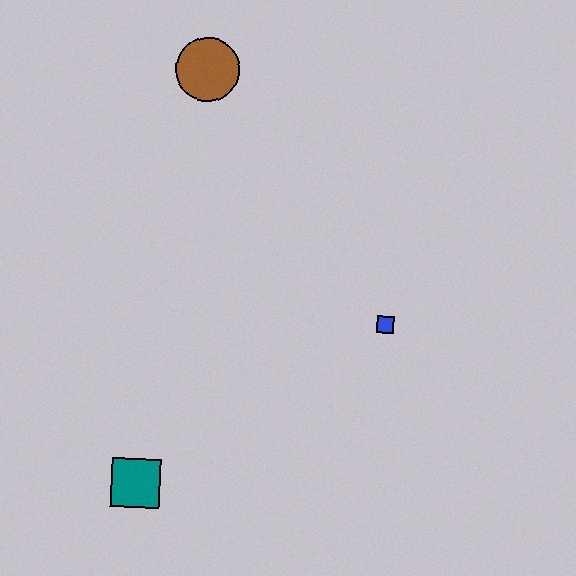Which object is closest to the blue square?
The teal square is closest to the blue square.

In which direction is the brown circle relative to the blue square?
The brown circle is above the blue square.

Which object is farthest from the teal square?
The brown circle is farthest from the teal square.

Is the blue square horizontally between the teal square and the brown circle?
No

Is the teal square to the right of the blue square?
No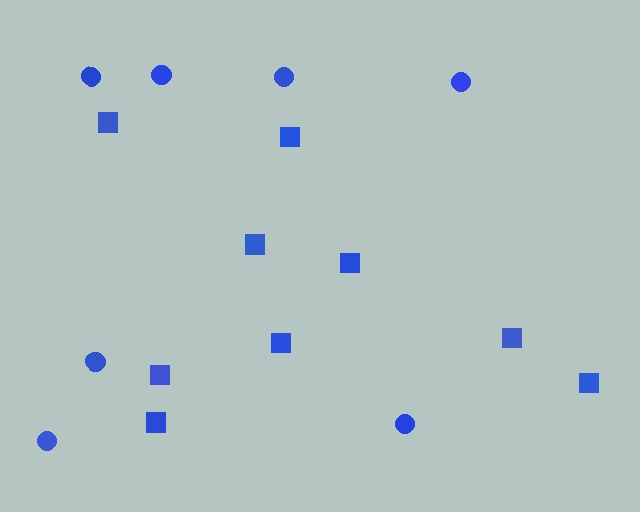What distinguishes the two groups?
There are 2 groups: one group of circles (7) and one group of squares (9).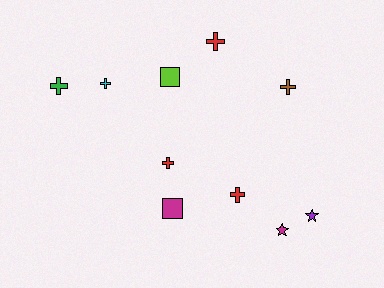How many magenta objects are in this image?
There are 2 magenta objects.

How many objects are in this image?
There are 10 objects.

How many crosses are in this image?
There are 6 crosses.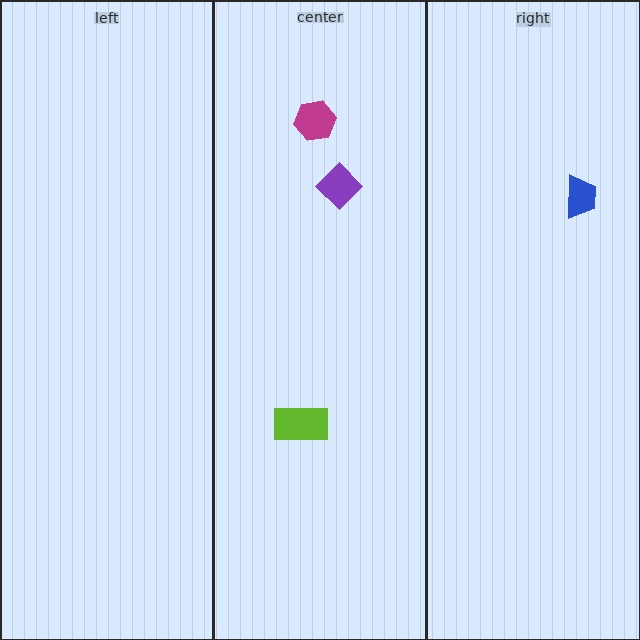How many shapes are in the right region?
1.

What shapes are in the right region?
The blue trapezoid.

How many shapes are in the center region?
3.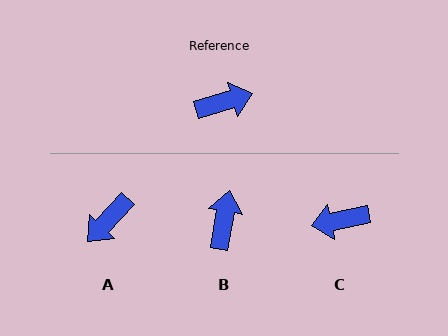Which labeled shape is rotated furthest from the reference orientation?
C, about 176 degrees away.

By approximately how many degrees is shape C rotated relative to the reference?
Approximately 176 degrees counter-clockwise.